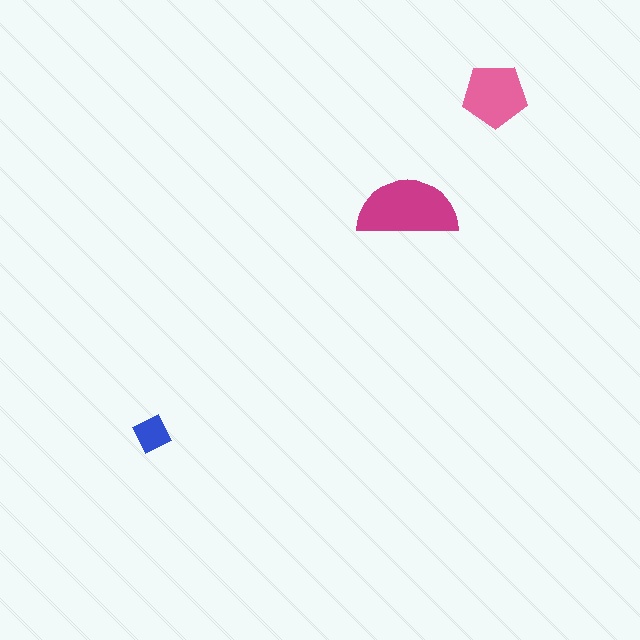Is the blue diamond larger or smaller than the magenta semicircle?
Smaller.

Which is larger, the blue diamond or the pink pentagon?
The pink pentagon.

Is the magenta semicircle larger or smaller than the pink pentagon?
Larger.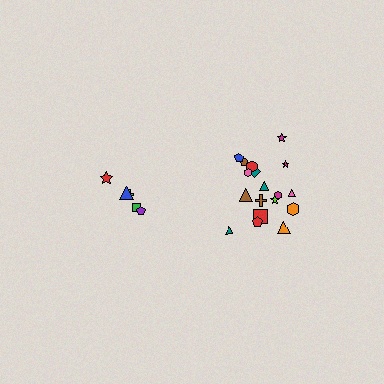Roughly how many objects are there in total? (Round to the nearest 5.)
Roughly 25 objects in total.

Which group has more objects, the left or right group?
The right group.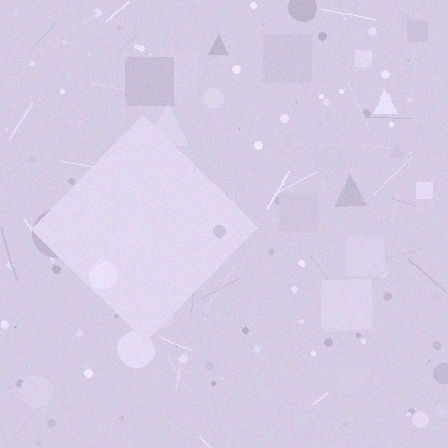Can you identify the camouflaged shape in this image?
The camouflaged shape is a diamond.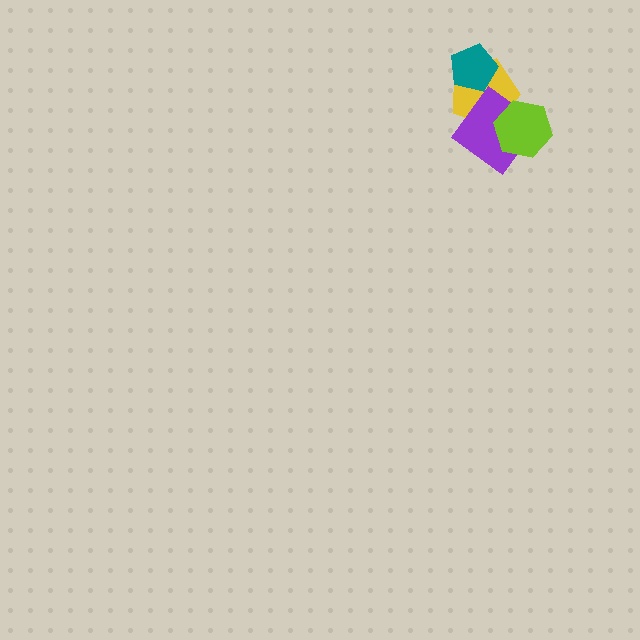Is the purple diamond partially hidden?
Yes, it is partially covered by another shape.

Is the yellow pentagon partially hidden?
Yes, it is partially covered by another shape.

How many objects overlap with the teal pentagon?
1 object overlaps with the teal pentagon.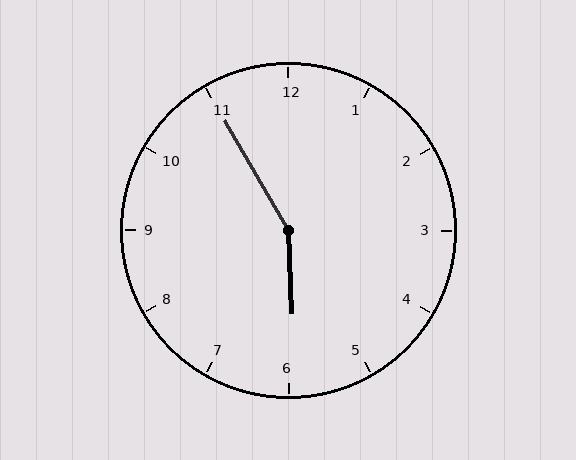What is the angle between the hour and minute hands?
Approximately 152 degrees.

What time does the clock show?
5:55.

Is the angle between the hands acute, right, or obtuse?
It is obtuse.